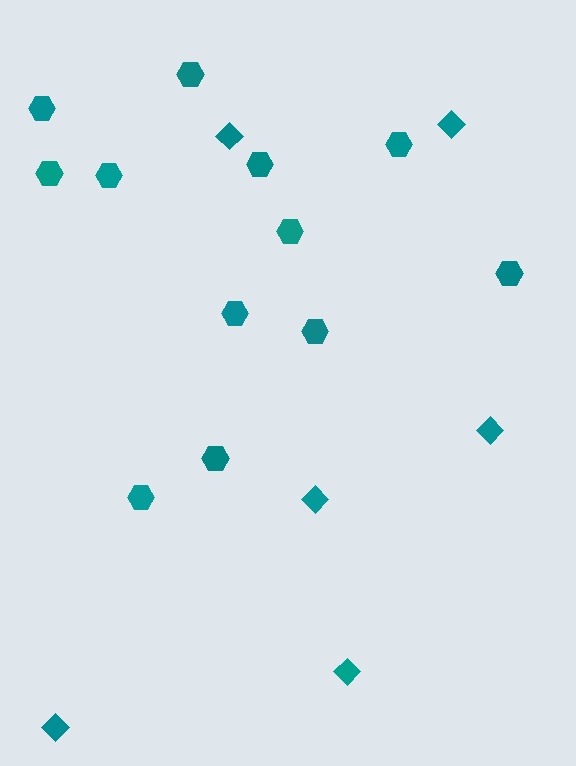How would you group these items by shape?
There are 2 groups: one group of hexagons (12) and one group of diamonds (6).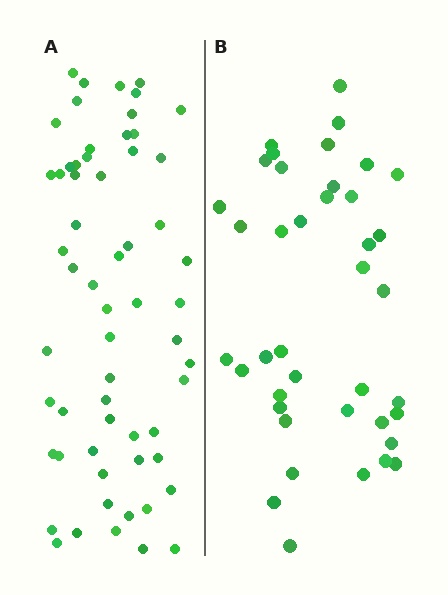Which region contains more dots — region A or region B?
Region A (the left region) has more dots.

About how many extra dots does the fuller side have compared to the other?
Region A has approximately 20 more dots than region B.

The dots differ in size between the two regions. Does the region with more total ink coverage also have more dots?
No. Region B has more total ink coverage because its dots are larger, but region A actually contains more individual dots. Total area can be misleading — the number of items is what matters here.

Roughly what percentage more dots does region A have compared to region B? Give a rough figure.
About 50% more.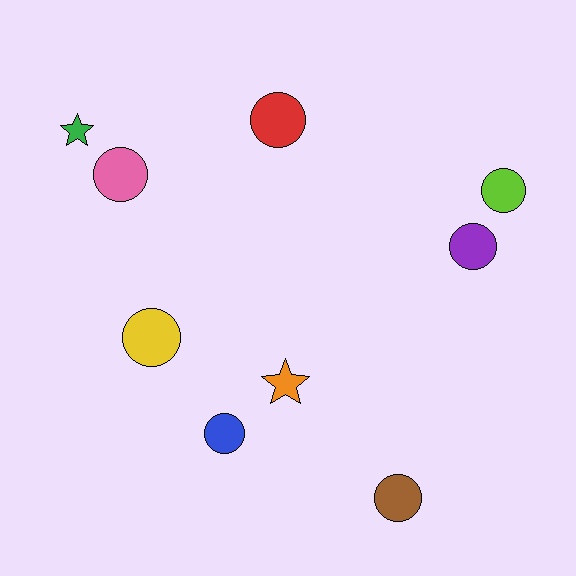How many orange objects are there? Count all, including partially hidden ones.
There is 1 orange object.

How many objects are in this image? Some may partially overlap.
There are 9 objects.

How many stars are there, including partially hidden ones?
There are 2 stars.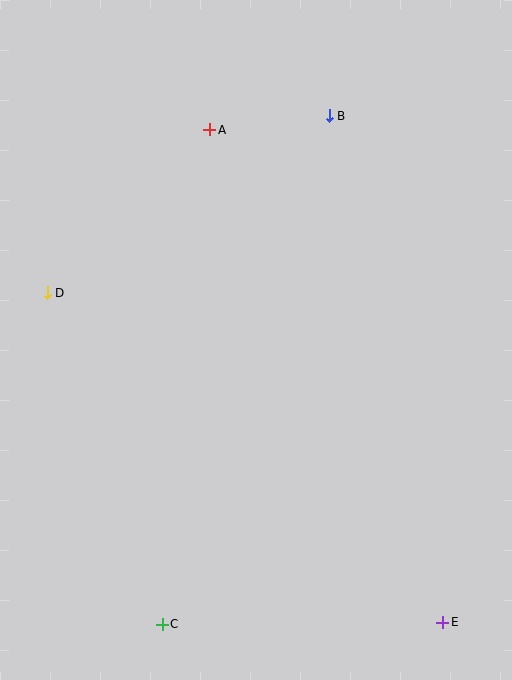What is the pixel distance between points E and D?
The distance between E and D is 515 pixels.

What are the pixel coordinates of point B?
Point B is at (329, 116).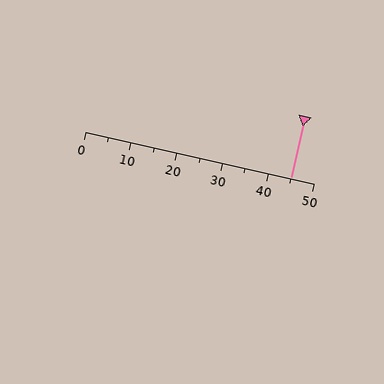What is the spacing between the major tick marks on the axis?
The major ticks are spaced 10 apart.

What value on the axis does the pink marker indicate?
The marker indicates approximately 45.